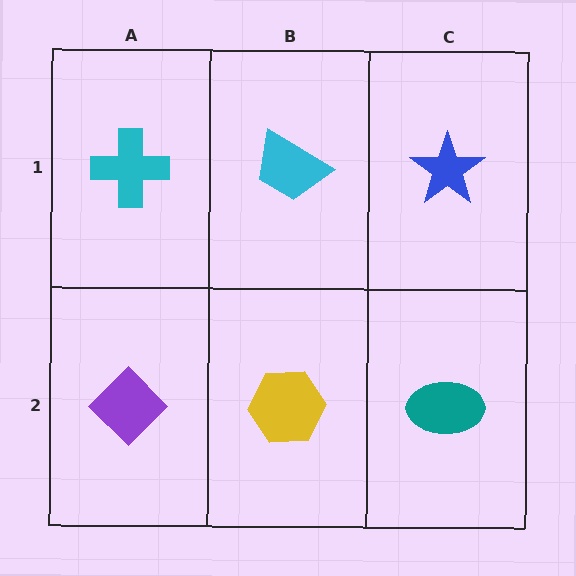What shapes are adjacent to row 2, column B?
A cyan trapezoid (row 1, column B), a purple diamond (row 2, column A), a teal ellipse (row 2, column C).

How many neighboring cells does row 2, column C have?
2.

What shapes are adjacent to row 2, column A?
A cyan cross (row 1, column A), a yellow hexagon (row 2, column B).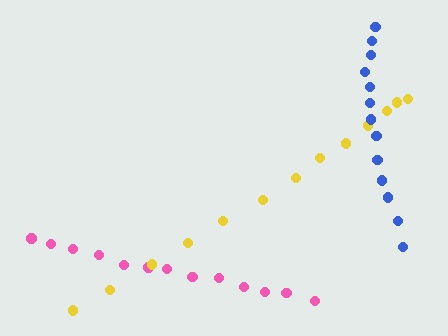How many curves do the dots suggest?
There are 3 distinct paths.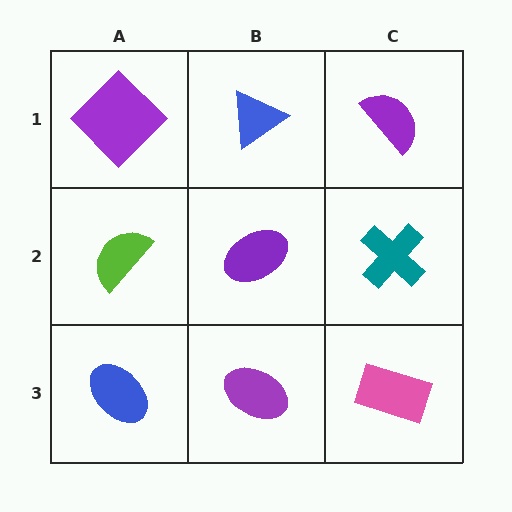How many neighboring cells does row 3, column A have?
2.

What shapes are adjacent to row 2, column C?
A purple semicircle (row 1, column C), a pink rectangle (row 3, column C), a purple ellipse (row 2, column B).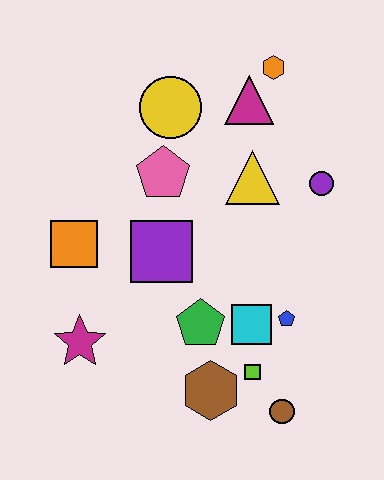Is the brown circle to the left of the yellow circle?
No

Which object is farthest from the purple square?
The orange hexagon is farthest from the purple square.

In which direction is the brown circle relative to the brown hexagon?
The brown circle is to the right of the brown hexagon.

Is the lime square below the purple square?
Yes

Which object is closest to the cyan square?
The blue pentagon is closest to the cyan square.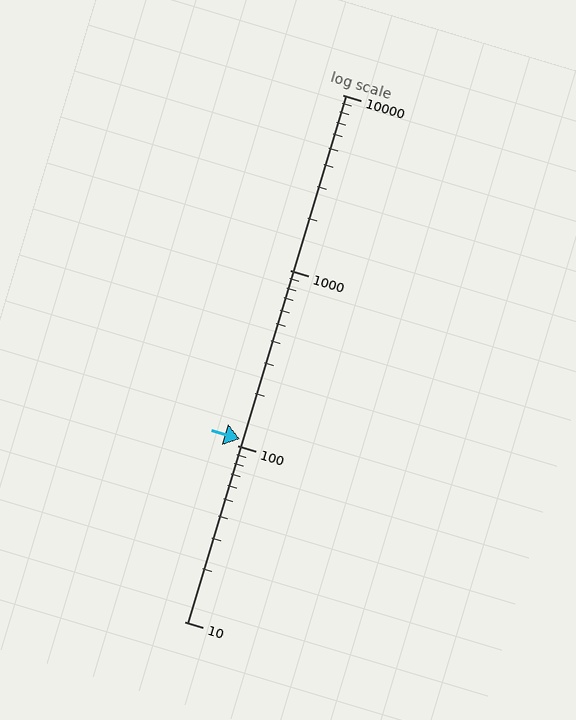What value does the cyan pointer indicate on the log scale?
The pointer indicates approximately 110.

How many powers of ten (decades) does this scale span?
The scale spans 3 decades, from 10 to 10000.